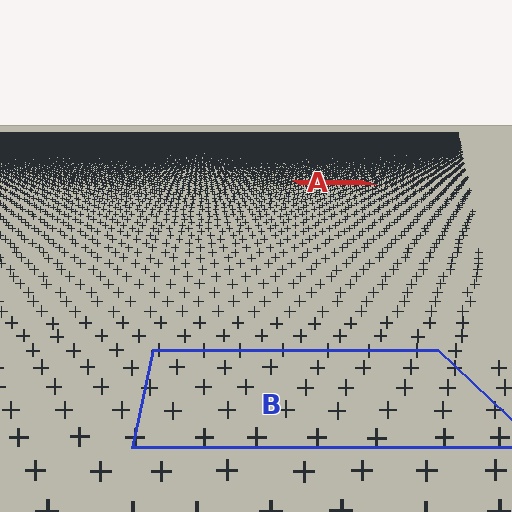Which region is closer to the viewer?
Region B is closer. The texture elements there are larger and more spread out.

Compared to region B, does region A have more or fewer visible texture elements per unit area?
Region A has more texture elements per unit area — they are packed more densely because it is farther away.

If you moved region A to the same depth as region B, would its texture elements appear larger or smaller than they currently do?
They would appear larger. At a closer depth, the same texture elements are projected at a bigger on-screen size.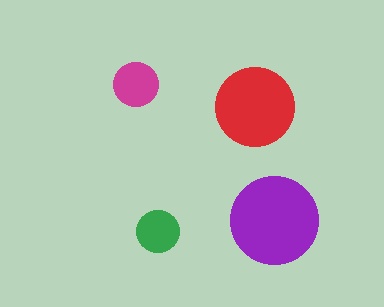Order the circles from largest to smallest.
the purple one, the red one, the magenta one, the green one.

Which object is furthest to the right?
The purple circle is rightmost.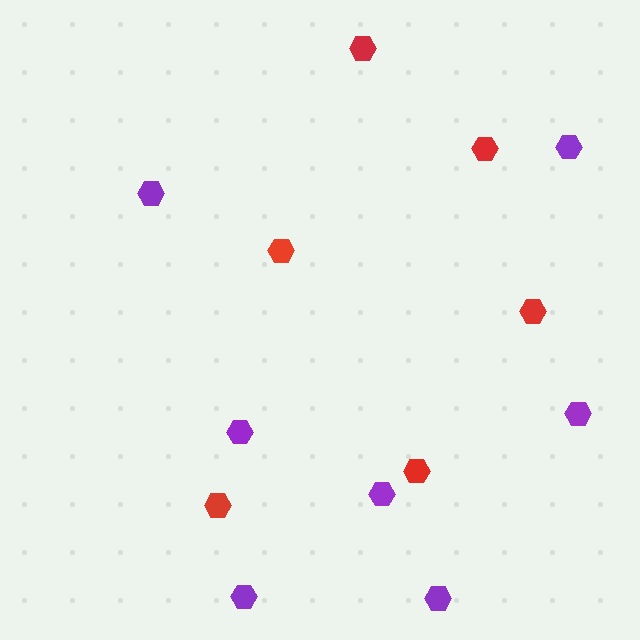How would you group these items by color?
There are 2 groups: one group of red hexagons (6) and one group of purple hexagons (7).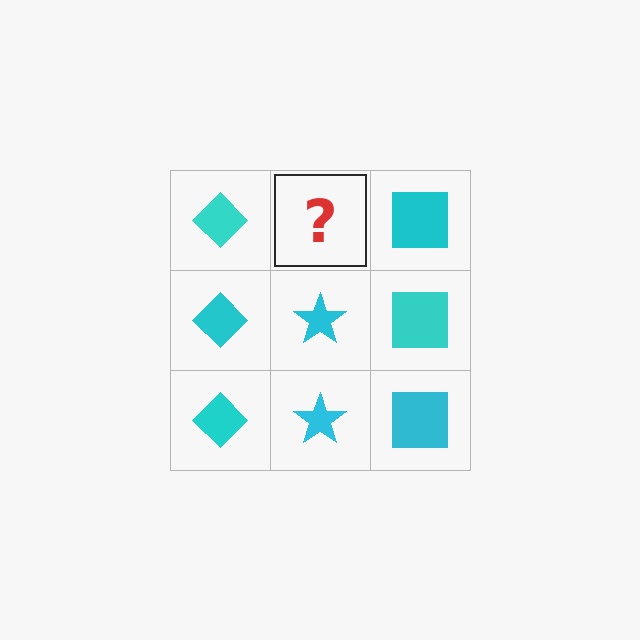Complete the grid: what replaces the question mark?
The question mark should be replaced with a cyan star.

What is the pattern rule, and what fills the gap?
The rule is that each column has a consistent shape. The gap should be filled with a cyan star.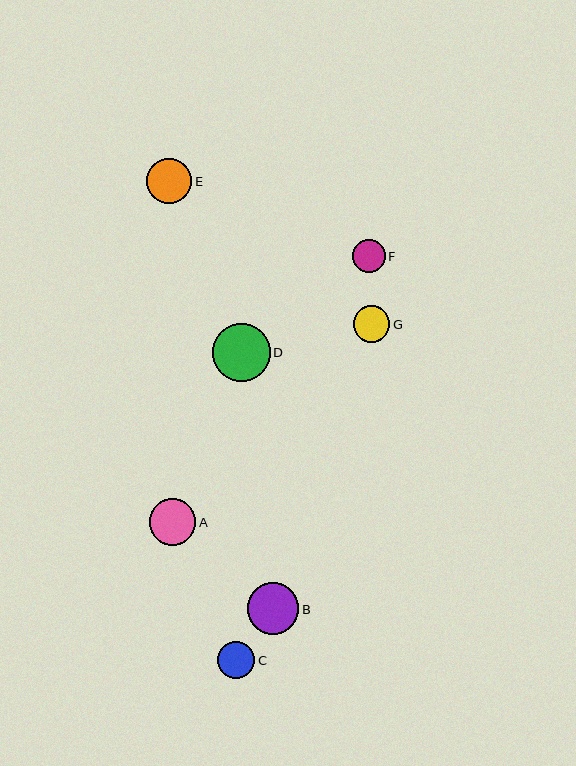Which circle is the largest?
Circle D is the largest with a size of approximately 58 pixels.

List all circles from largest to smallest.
From largest to smallest: D, B, A, E, C, G, F.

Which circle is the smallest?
Circle F is the smallest with a size of approximately 33 pixels.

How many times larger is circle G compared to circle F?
Circle G is approximately 1.1 times the size of circle F.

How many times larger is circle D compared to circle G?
Circle D is approximately 1.6 times the size of circle G.